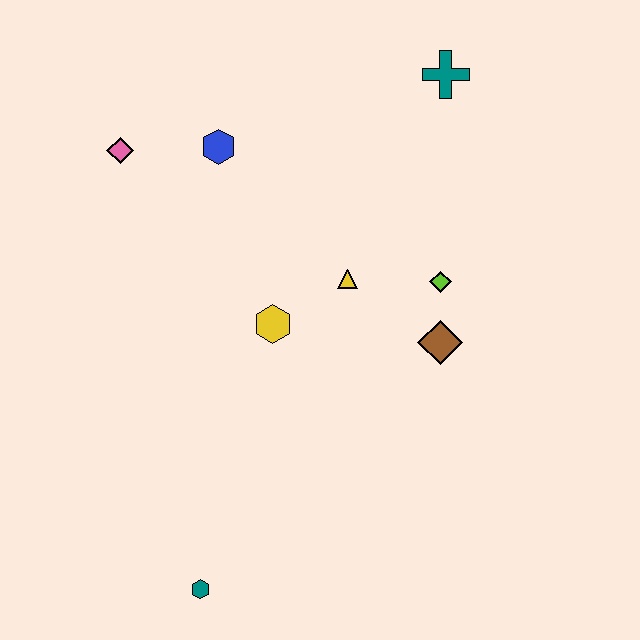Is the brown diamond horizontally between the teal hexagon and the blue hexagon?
No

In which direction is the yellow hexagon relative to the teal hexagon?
The yellow hexagon is above the teal hexagon.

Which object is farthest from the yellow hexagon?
The teal cross is farthest from the yellow hexagon.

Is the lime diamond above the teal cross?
No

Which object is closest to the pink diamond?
The blue hexagon is closest to the pink diamond.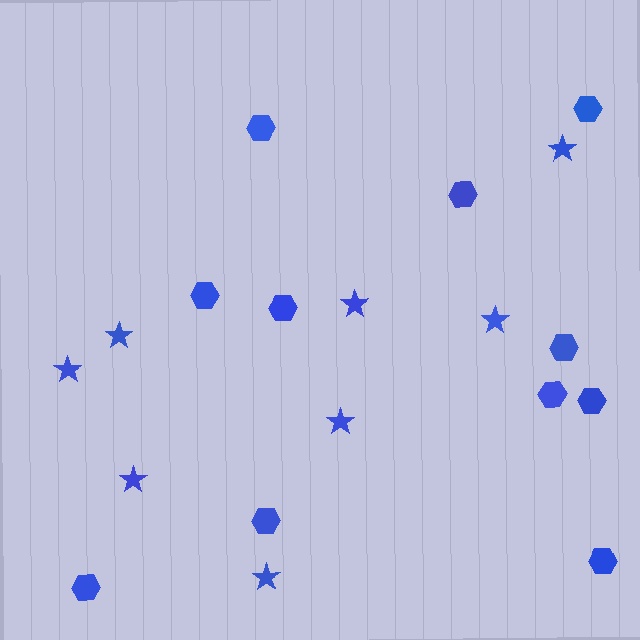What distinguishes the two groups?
There are 2 groups: one group of stars (8) and one group of hexagons (11).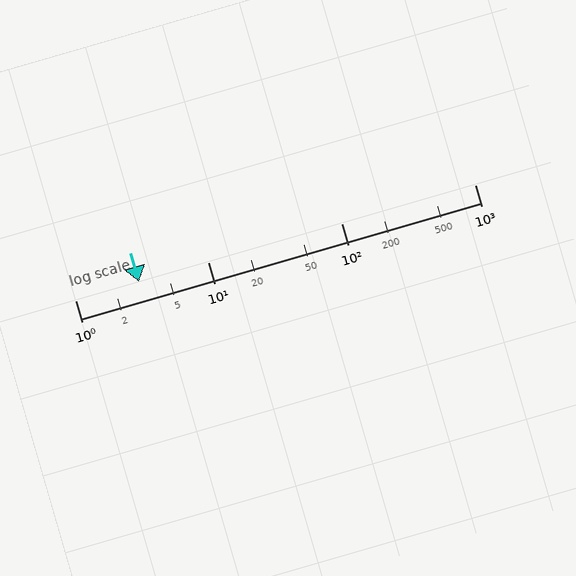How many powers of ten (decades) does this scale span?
The scale spans 3 decades, from 1 to 1000.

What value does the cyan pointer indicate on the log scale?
The pointer indicates approximately 3.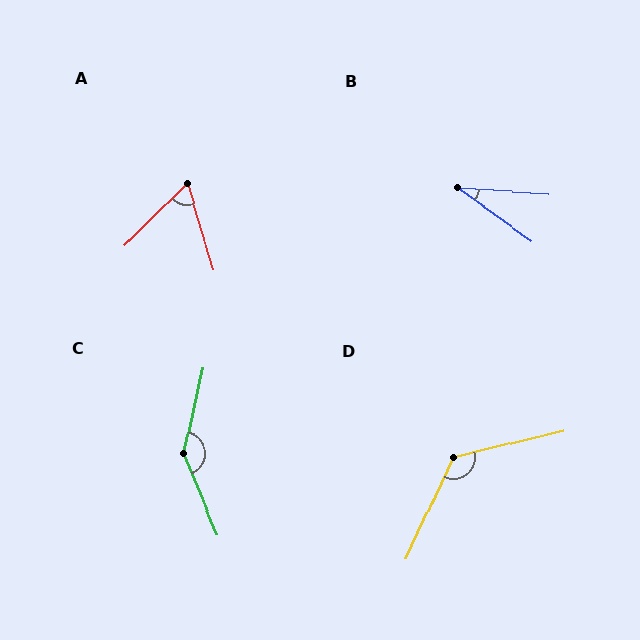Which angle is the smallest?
B, at approximately 32 degrees.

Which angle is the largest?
C, at approximately 145 degrees.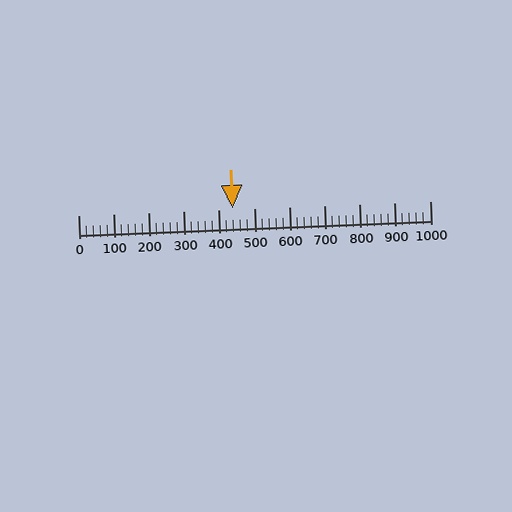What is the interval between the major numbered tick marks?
The major tick marks are spaced 100 units apart.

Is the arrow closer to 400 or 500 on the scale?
The arrow is closer to 400.